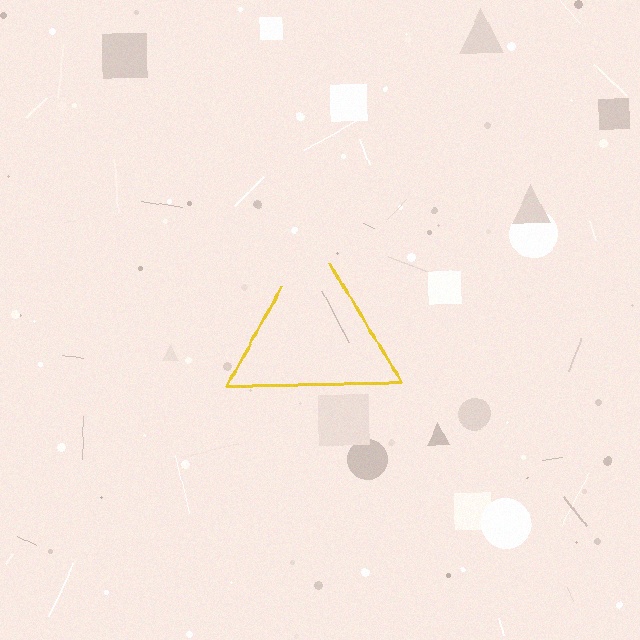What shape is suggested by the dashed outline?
The dashed outline suggests a triangle.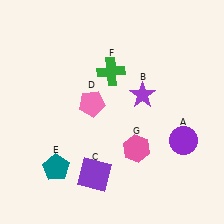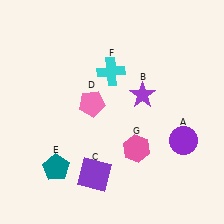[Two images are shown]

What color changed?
The cross (F) changed from green in Image 1 to cyan in Image 2.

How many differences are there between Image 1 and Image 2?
There is 1 difference between the two images.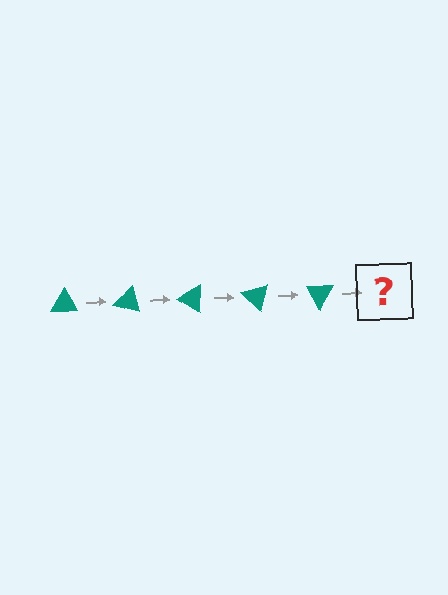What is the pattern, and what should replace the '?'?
The pattern is that the triangle rotates 15 degrees each step. The '?' should be a teal triangle rotated 75 degrees.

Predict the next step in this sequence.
The next step is a teal triangle rotated 75 degrees.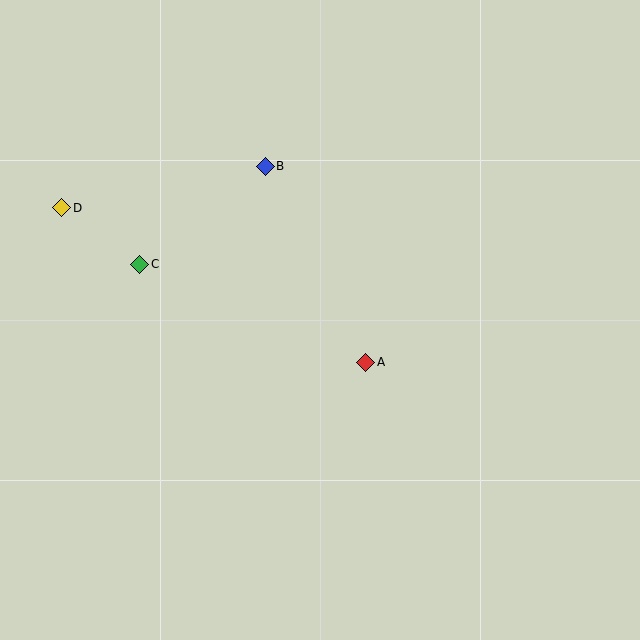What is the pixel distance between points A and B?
The distance between A and B is 221 pixels.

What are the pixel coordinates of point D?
Point D is at (62, 208).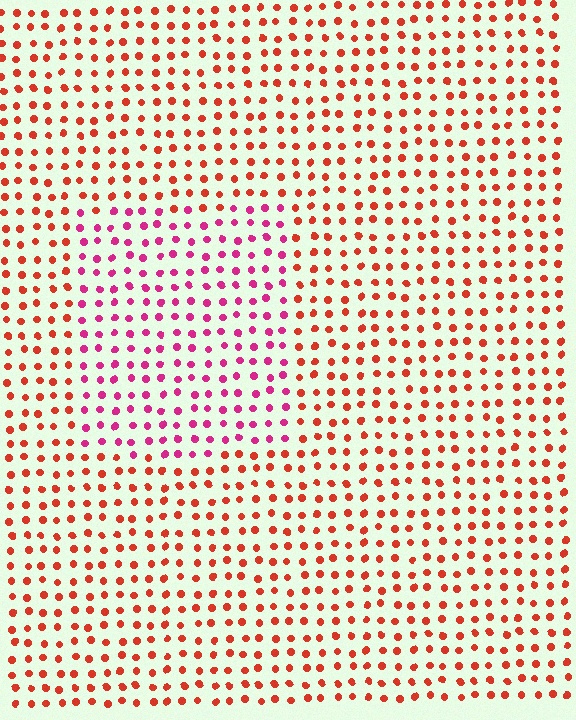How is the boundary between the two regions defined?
The boundary is defined purely by a slight shift in hue (about 40 degrees). Spacing, size, and orientation are identical on both sides.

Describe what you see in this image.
The image is filled with small red elements in a uniform arrangement. A rectangle-shaped region is visible where the elements are tinted to a slightly different hue, forming a subtle color boundary.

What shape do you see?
I see a rectangle.